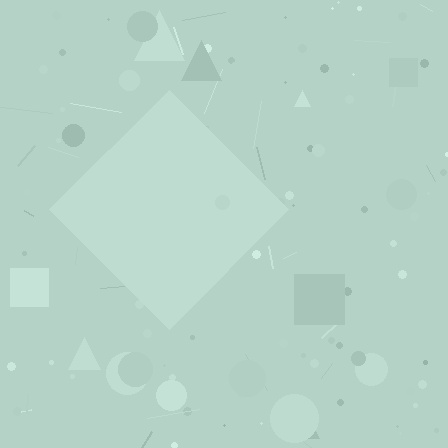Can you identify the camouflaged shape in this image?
The camouflaged shape is a diamond.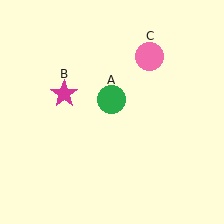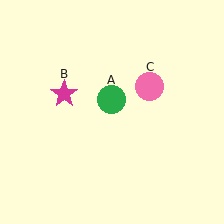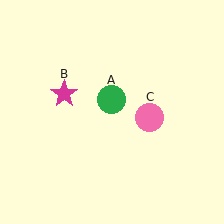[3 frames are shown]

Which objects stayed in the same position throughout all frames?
Green circle (object A) and magenta star (object B) remained stationary.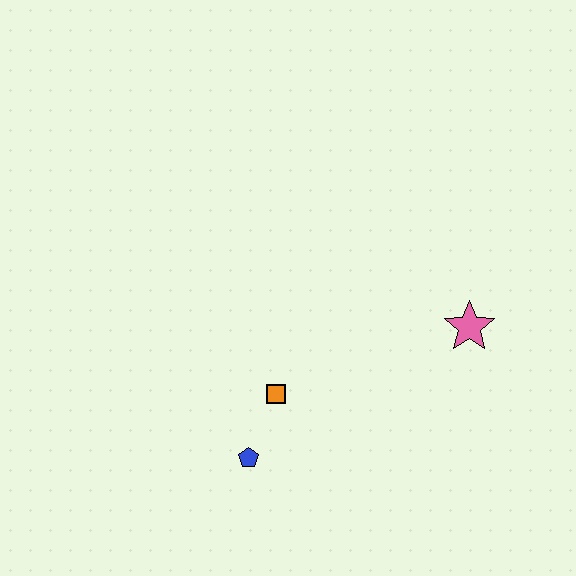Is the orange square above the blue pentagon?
Yes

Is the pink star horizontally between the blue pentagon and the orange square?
No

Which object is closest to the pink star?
The orange square is closest to the pink star.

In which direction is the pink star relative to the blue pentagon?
The pink star is to the right of the blue pentagon.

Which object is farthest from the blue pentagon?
The pink star is farthest from the blue pentagon.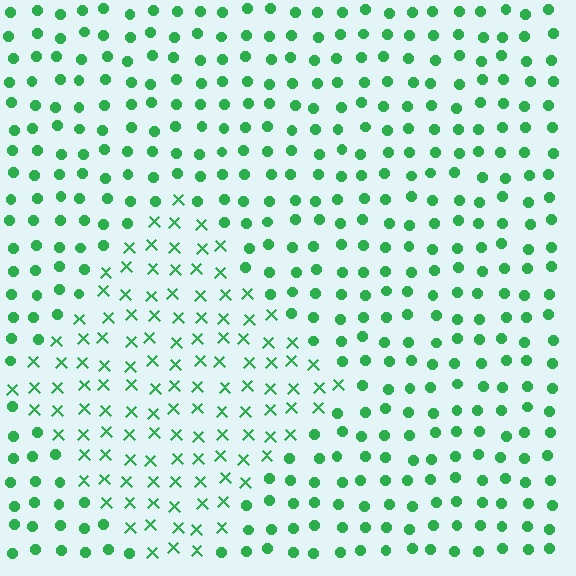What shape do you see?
I see a diamond.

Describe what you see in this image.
The image is filled with small green elements arranged in a uniform grid. A diamond-shaped region contains X marks, while the surrounding area contains circles. The boundary is defined purely by the change in element shape.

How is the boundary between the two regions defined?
The boundary is defined by a change in element shape: X marks inside vs. circles outside. All elements share the same color and spacing.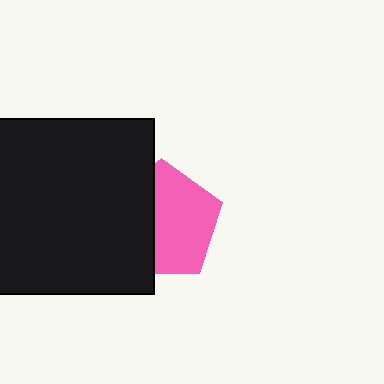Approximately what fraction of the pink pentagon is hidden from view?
Roughly 43% of the pink pentagon is hidden behind the black square.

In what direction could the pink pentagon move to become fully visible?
The pink pentagon could move right. That would shift it out from behind the black square entirely.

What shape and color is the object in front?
The object in front is a black square.